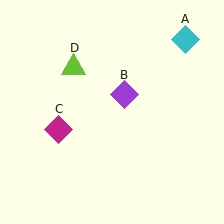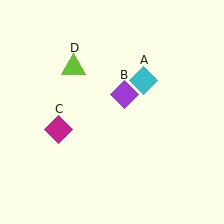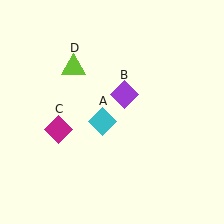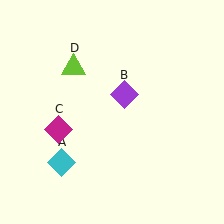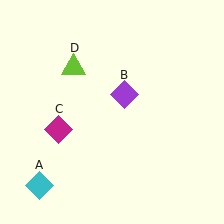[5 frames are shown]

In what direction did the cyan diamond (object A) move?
The cyan diamond (object A) moved down and to the left.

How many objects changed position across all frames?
1 object changed position: cyan diamond (object A).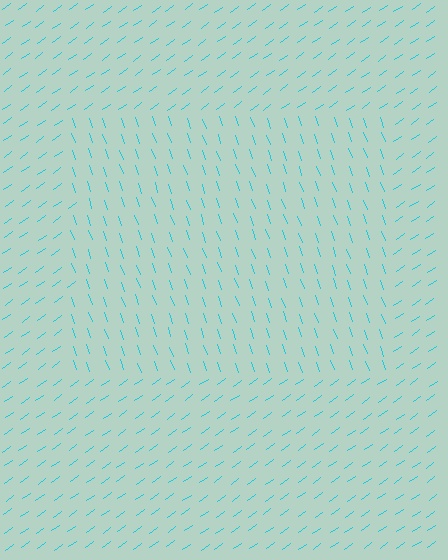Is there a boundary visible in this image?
Yes, there is a texture boundary formed by a change in line orientation.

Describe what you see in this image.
The image is filled with small cyan line segments. A rectangle region in the image has lines oriented differently from the surrounding lines, creating a visible texture boundary.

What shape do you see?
I see a rectangle.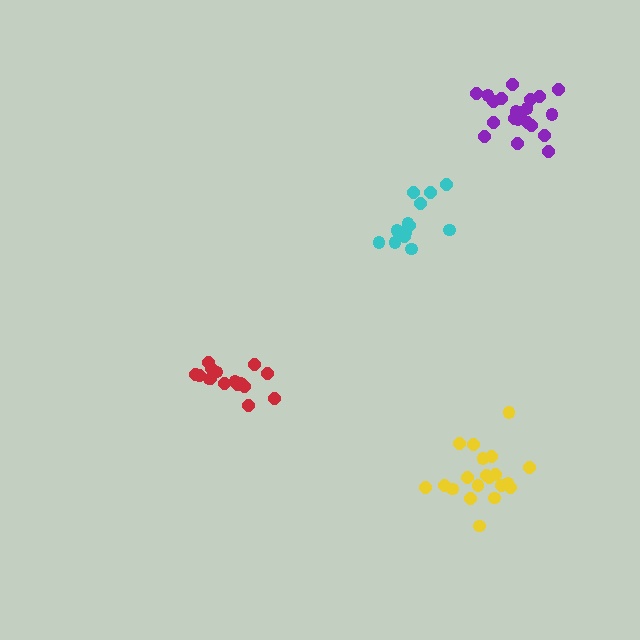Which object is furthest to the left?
The red cluster is leftmost.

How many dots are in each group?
Group 1: 15 dots, Group 2: 20 dots, Group 3: 16 dots, Group 4: 21 dots (72 total).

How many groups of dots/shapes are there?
There are 4 groups.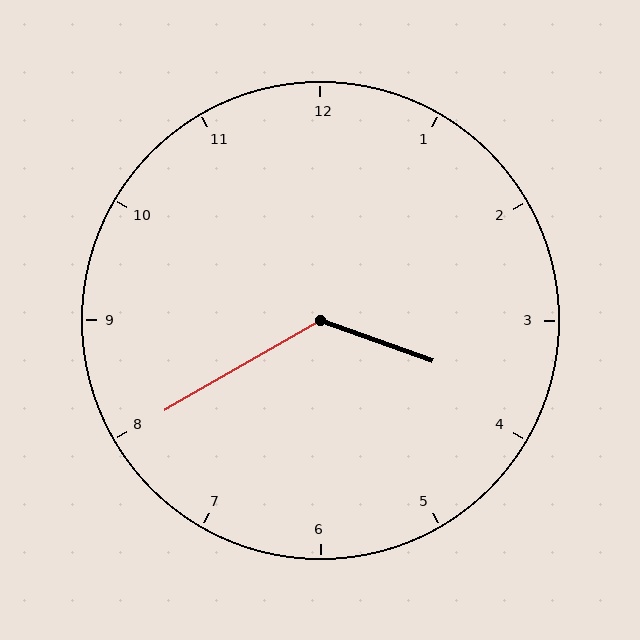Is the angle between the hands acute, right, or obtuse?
It is obtuse.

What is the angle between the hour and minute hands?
Approximately 130 degrees.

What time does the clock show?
3:40.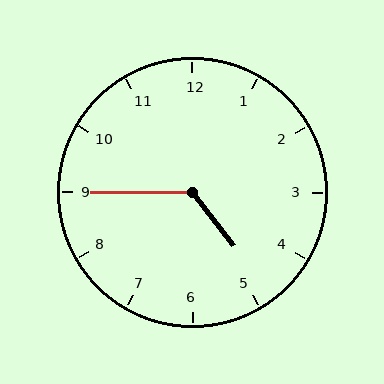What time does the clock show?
4:45.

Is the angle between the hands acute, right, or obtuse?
It is obtuse.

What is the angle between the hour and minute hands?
Approximately 128 degrees.